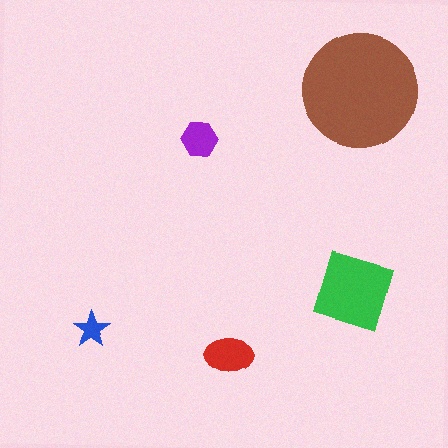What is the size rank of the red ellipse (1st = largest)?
3rd.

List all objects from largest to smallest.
The brown circle, the green diamond, the red ellipse, the purple hexagon, the blue star.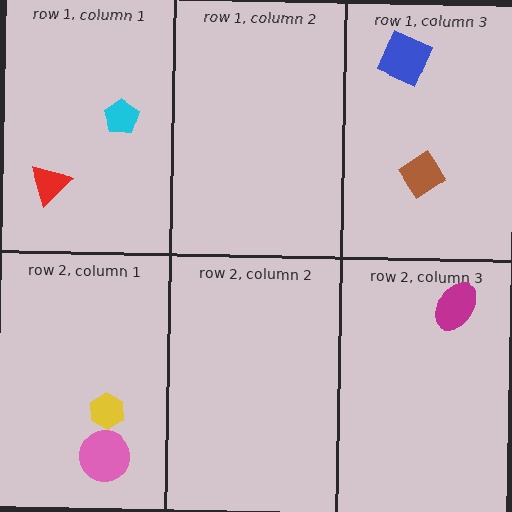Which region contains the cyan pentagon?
The row 1, column 1 region.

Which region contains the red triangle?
The row 1, column 1 region.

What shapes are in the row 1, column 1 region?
The red triangle, the cyan pentagon.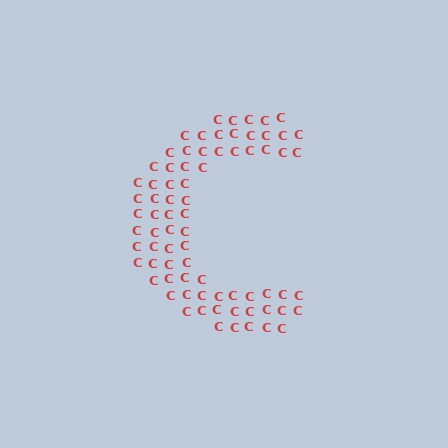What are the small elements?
The small elements are letter C's.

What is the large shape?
The large shape is the letter C.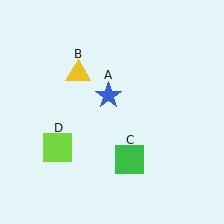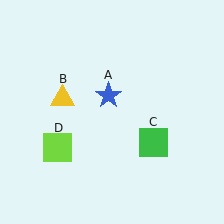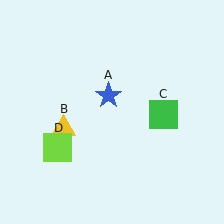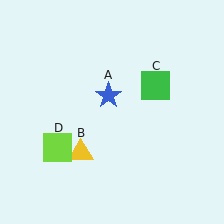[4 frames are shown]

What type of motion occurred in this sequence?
The yellow triangle (object B), green square (object C) rotated counterclockwise around the center of the scene.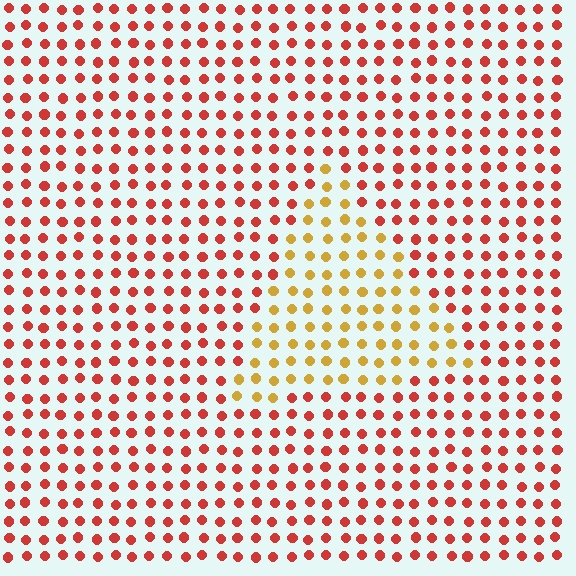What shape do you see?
I see a triangle.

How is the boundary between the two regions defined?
The boundary is defined purely by a slight shift in hue (about 44 degrees). Spacing, size, and orientation are identical on both sides.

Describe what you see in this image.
The image is filled with small red elements in a uniform arrangement. A triangle-shaped region is visible where the elements are tinted to a slightly different hue, forming a subtle color boundary.